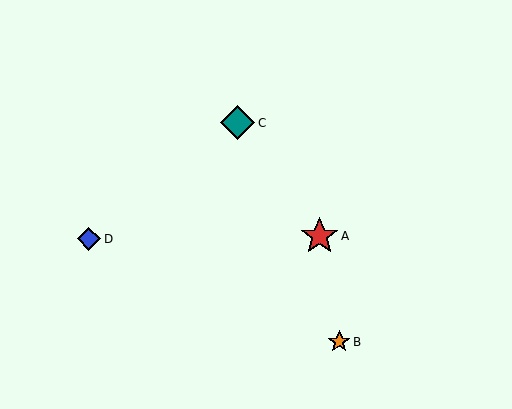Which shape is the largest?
The red star (labeled A) is the largest.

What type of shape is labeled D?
Shape D is a blue diamond.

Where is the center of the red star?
The center of the red star is at (320, 236).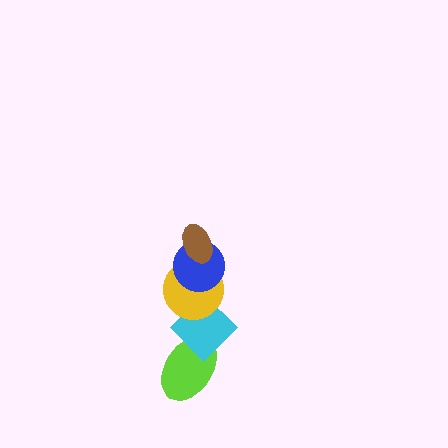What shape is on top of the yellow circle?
The blue circle is on top of the yellow circle.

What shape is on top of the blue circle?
The brown ellipse is on top of the blue circle.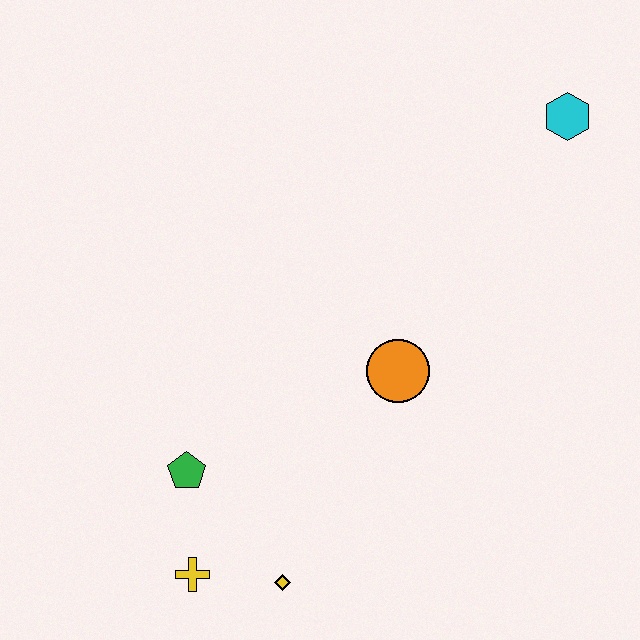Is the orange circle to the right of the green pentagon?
Yes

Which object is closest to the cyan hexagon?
The orange circle is closest to the cyan hexagon.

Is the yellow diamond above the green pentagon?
No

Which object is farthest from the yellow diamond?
The cyan hexagon is farthest from the yellow diamond.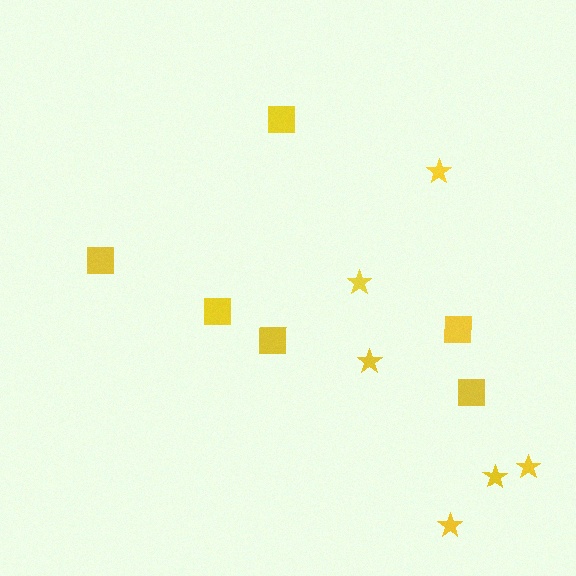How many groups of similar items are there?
There are 2 groups: one group of stars (6) and one group of squares (6).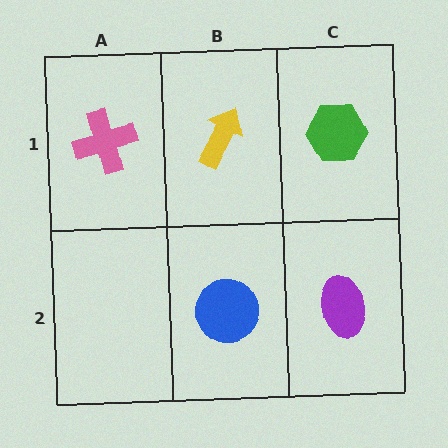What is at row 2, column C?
A purple ellipse.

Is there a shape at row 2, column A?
No, that cell is empty.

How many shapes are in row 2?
2 shapes.